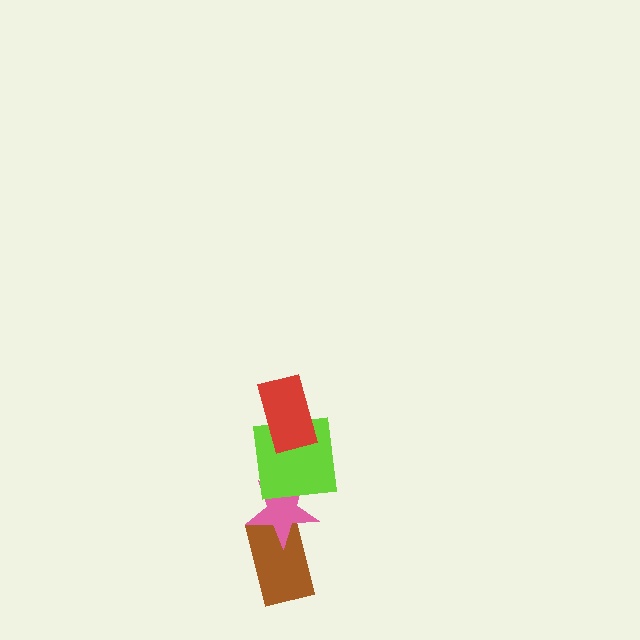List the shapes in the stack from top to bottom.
From top to bottom: the red rectangle, the lime square, the pink star, the brown rectangle.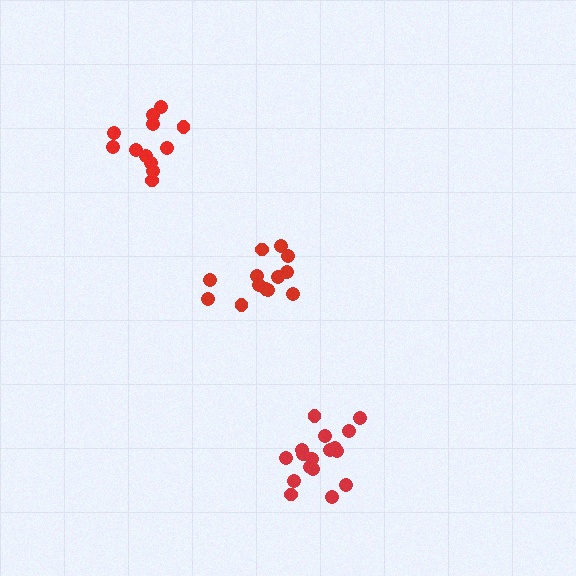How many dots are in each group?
Group 1: 17 dots, Group 2: 13 dots, Group 3: 12 dots (42 total).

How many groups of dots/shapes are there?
There are 3 groups.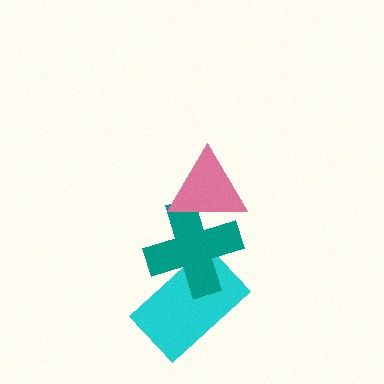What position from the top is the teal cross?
The teal cross is 2nd from the top.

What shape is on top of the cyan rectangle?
The teal cross is on top of the cyan rectangle.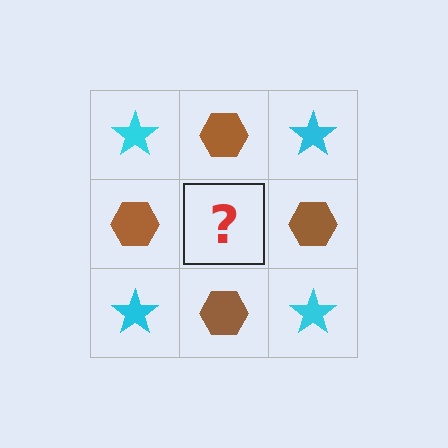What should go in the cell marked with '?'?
The missing cell should contain a cyan star.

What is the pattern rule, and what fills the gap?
The rule is that it alternates cyan star and brown hexagon in a checkerboard pattern. The gap should be filled with a cyan star.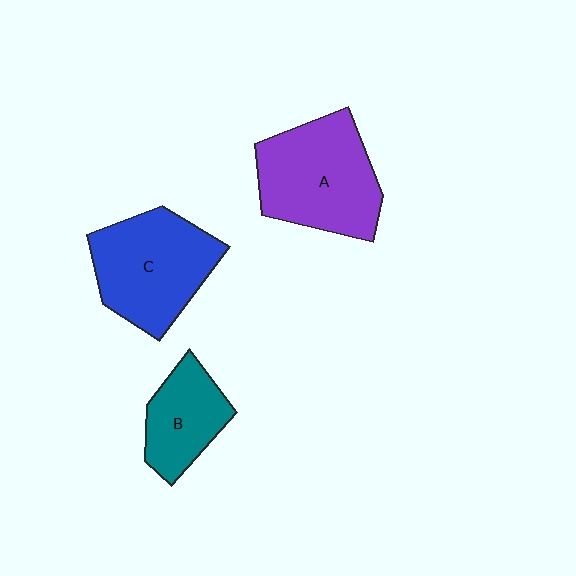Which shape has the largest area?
Shape A (purple).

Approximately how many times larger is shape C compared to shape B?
Approximately 1.6 times.